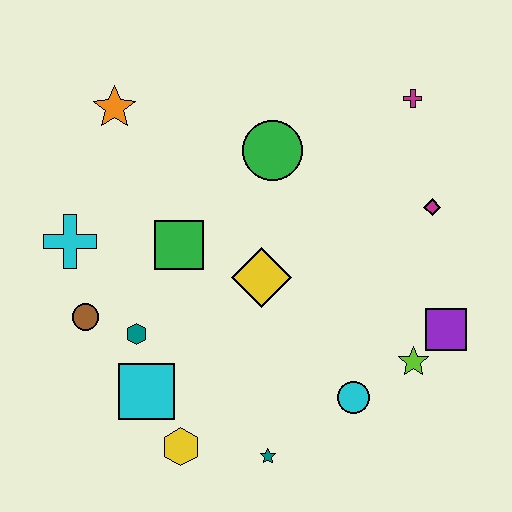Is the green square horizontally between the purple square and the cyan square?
Yes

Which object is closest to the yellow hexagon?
The cyan square is closest to the yellow hexagon.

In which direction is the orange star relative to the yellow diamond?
The orange star is above the yellow diamond.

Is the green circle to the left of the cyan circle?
Yes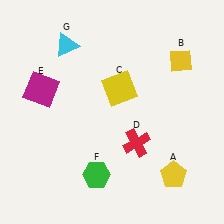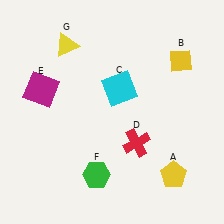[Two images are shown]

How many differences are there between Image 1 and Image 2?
There are 2 differences between the two images.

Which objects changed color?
C changed from yellow to cyan. G changed from cyan to yellow.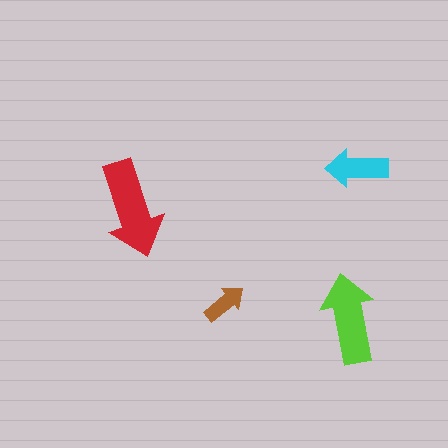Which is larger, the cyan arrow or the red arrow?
The red one.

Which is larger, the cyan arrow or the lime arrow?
The lime one.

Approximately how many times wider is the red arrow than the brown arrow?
About 2 times wider.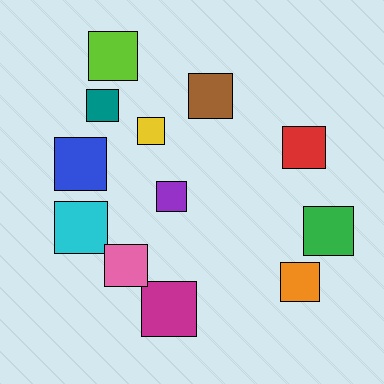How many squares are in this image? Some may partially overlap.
There are 12 squares.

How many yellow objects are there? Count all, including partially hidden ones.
There is 1 yellow object.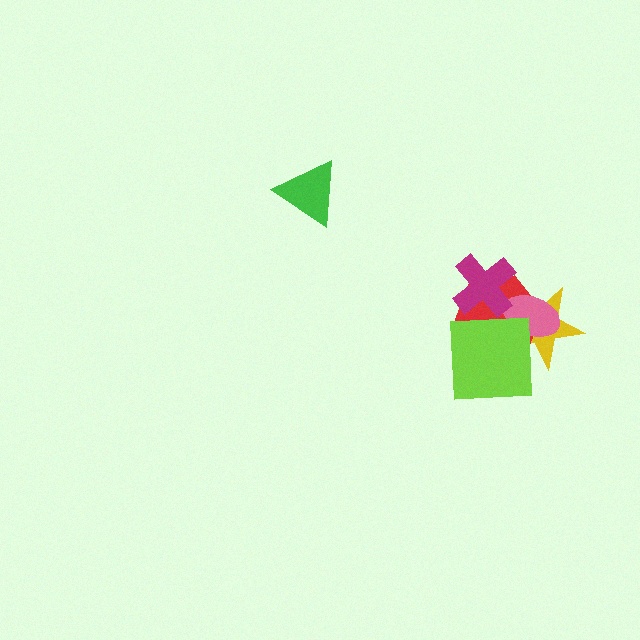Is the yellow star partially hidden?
Yes, it is partially covered by another shape.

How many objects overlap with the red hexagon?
4 objects overlap with the red hexagon.